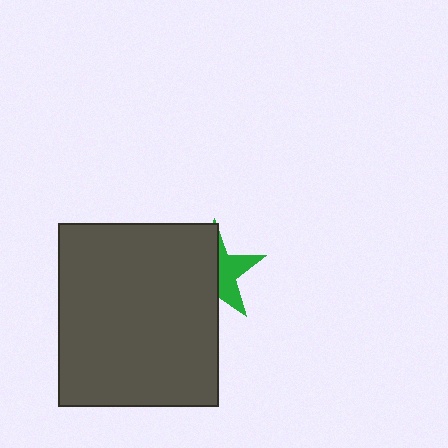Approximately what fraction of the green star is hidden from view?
Roughly 59% of the green star is hidden behind the dark gray rectangle.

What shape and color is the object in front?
The object in front is a dark gray rectangle.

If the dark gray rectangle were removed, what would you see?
You would see the complete green star.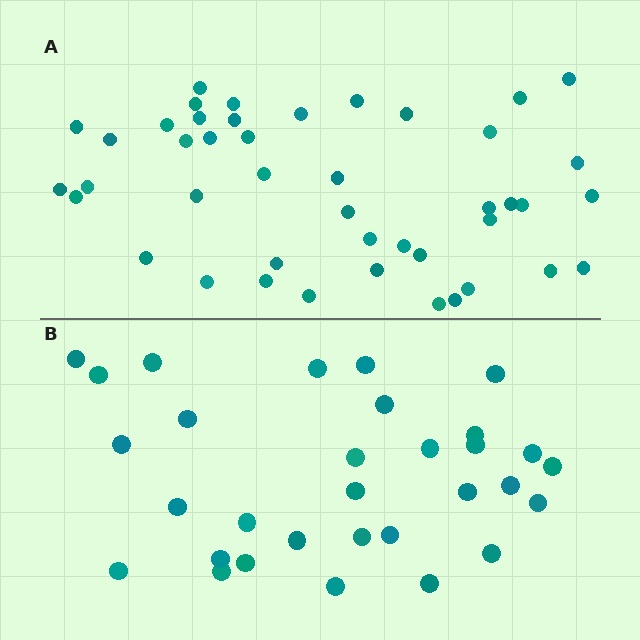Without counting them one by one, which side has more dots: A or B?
Region A (the top region) has more dots.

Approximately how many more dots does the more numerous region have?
Region A has approximately 15 more dots than region B.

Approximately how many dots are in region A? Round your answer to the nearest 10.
About 40 dots. (The exact count is 44, which rounds to 40.)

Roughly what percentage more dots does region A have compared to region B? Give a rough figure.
About 40% more.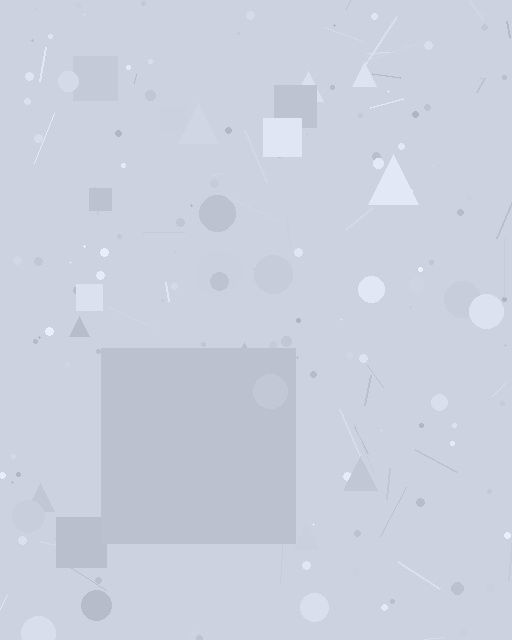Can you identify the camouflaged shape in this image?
The camouflaged shape is a square.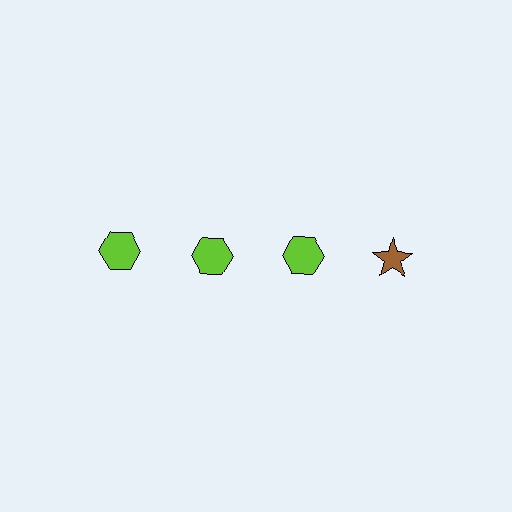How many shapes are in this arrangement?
There are 4 shapes arranged in a grid pattern.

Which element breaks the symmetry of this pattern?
The brown star in the top row, second from right column breaks the symmetry. All other shapes are lime hexagons.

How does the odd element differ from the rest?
It differs in both color (brown instead of lime) and shape (star instead of hexagon).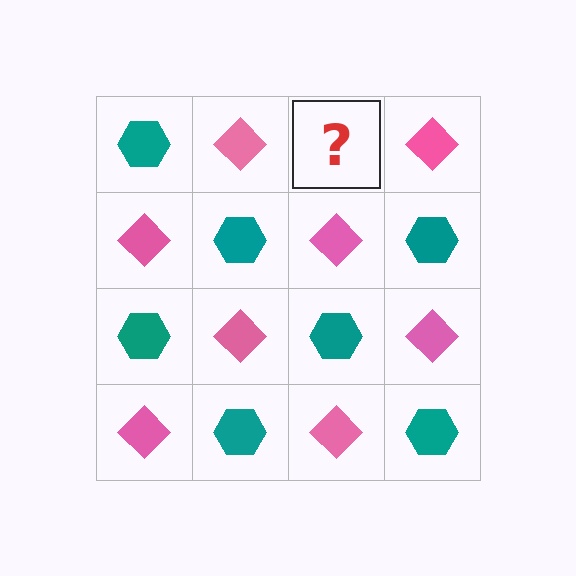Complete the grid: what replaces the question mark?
The question mark should be replaced with a teal hexagon.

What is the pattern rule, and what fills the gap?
The rule is that it alternates teal hexagon and pink diamond in a checkerboard pattern. The gap should be filled with a teal hexagon.